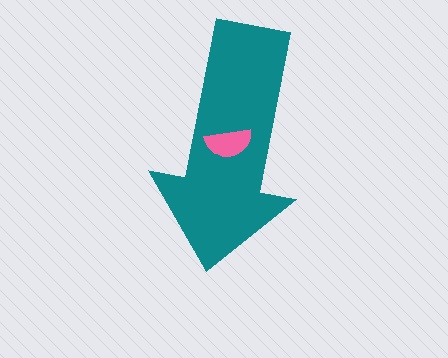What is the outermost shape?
The teal arrow.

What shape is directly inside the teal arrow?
The pink semicircle.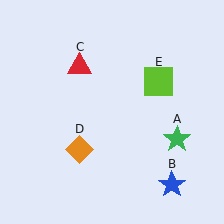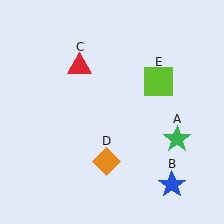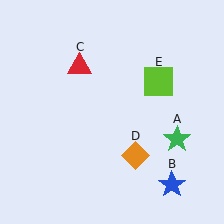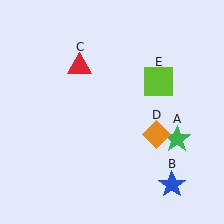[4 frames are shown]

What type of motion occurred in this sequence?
The orange diamond (object D) rotated counterclockwise around the center of the scene.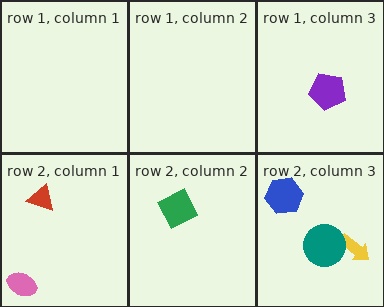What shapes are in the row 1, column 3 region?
The purple pentagon.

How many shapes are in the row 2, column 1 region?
2.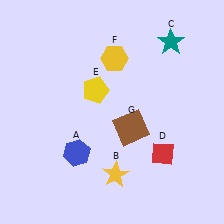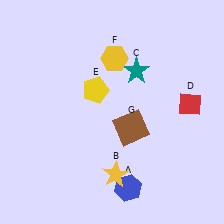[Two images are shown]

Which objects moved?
The objects that moved are: the blue hexagon (A), the teal star (C), the red diamond (D).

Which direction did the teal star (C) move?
The teal star (C) moved left.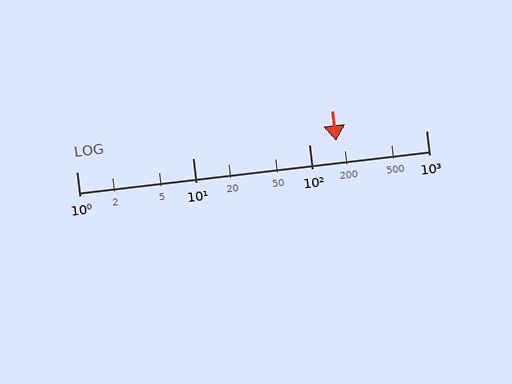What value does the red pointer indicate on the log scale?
The pointer indicates approximately 170.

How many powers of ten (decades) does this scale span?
The scale spans 3 decades, from 1 to 1000.